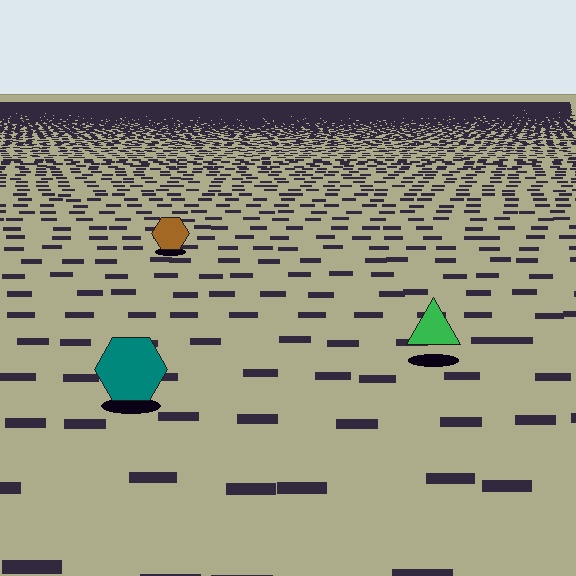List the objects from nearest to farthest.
From nearest to farthest: the teal hexagon, the green triangle, the brown hexagon.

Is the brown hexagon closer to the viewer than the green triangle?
No. The green triangle is closer — you can tell from the texture gradient: the ground texture is coarser near it.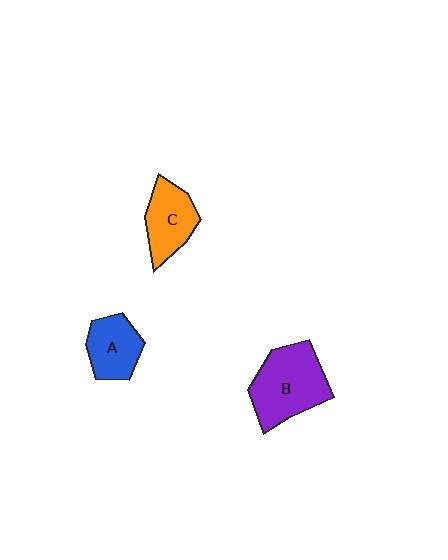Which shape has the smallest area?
Shape A (blue).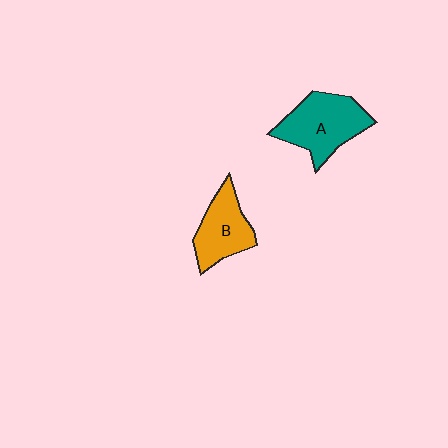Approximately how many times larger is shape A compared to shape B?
Approximately 1.3 times.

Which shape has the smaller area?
Shape B (orange).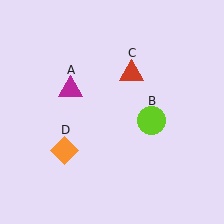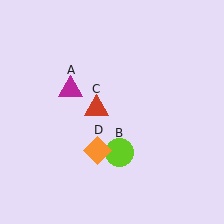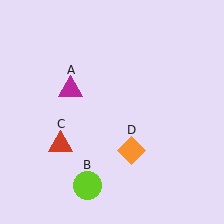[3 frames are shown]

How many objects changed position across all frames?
3 objects changed position: lime circle (object B), red triangle (object C), orange diamond (object D).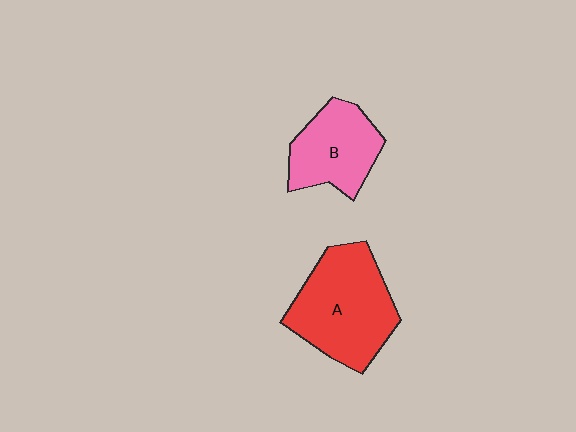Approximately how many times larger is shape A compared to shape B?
Approximately 1.5 times.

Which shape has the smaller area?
Shape B (pink).